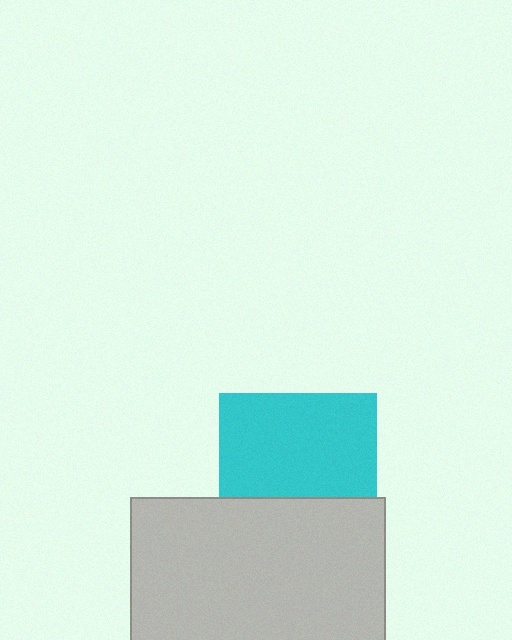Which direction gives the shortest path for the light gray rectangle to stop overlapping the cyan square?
Moving down gives the shortest separation.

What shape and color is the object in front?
The object in front is a light gray rectangle.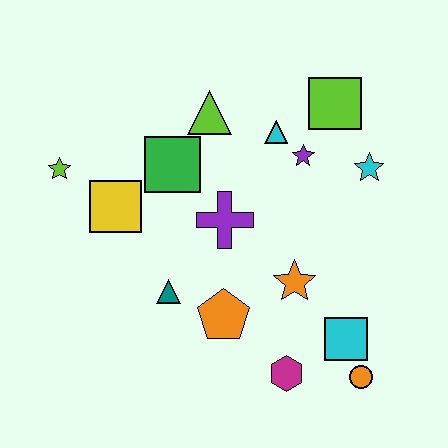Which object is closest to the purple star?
The cyan triangle is closest to the purple star.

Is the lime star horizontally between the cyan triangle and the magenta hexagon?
No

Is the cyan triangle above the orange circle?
Yes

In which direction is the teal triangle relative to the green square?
The teal triangle is below the green square.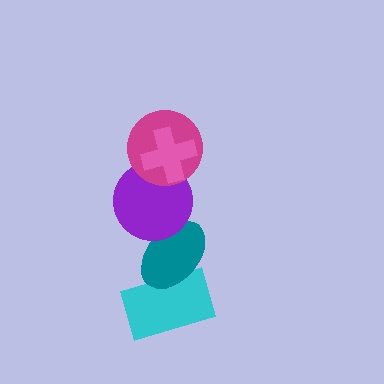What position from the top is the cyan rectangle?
The cyan rectangle is 5th from the top.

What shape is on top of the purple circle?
The magenta circle is on top of the purple circle.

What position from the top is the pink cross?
The pink cross is 1st from the top.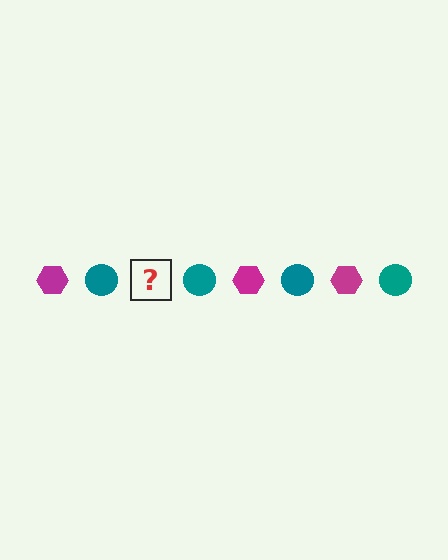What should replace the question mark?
The question mark should be replaced with a magenta hexagon.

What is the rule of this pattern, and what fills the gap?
The rule is that the pattern alternates between magenta hexagon and teal circle. The gap should be filled with a magenta hexagon.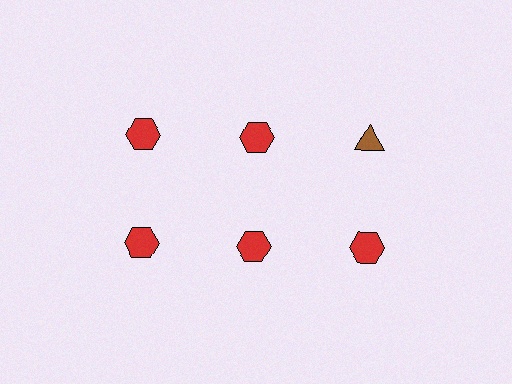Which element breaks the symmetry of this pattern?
The brown triangle in the top row, center column breaks the symmetry. All other shapes are red hexagons.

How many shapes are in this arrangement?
There are 6 shapes arranged in a grid pattern.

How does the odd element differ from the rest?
It differs in both color (brown instead of red) and shape (triangle instead of hexagon).